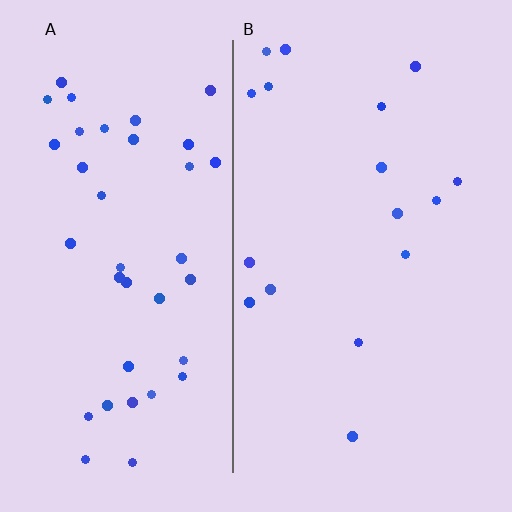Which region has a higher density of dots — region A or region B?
A (the left).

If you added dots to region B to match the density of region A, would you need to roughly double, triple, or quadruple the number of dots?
Approximately double.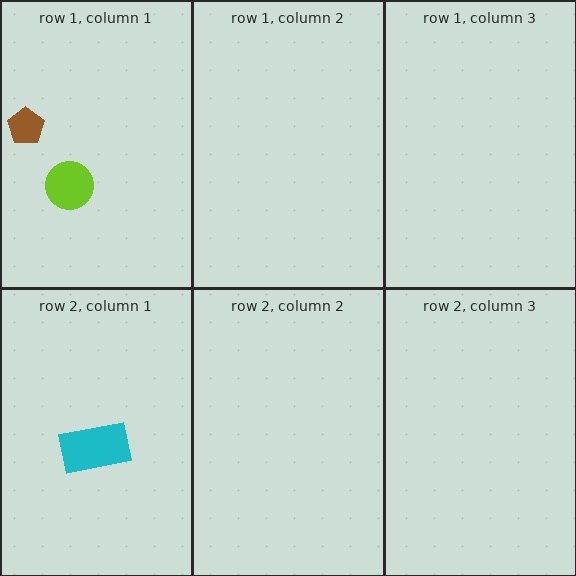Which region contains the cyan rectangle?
The row 2, column 1 region.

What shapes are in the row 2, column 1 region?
The cyan rectangle.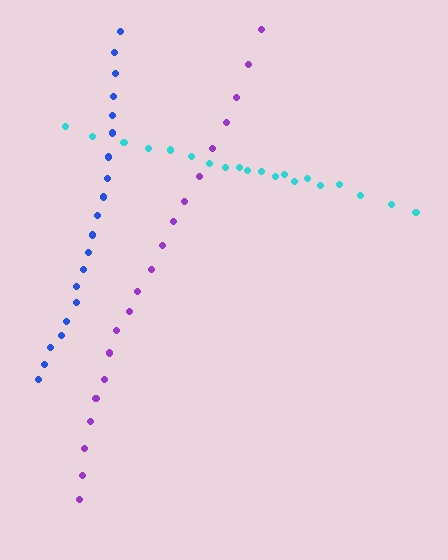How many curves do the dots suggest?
There are 3 distinct paths.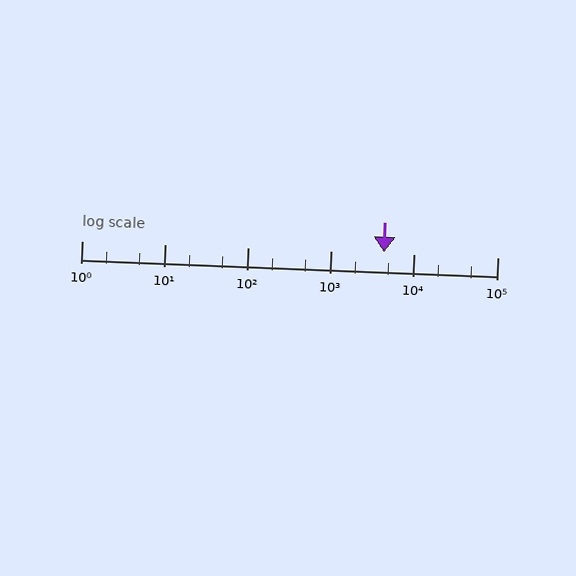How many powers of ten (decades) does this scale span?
The scale spans 5 decades, from 1 to 100000.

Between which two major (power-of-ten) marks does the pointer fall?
The pointer is between 1000 and 10000.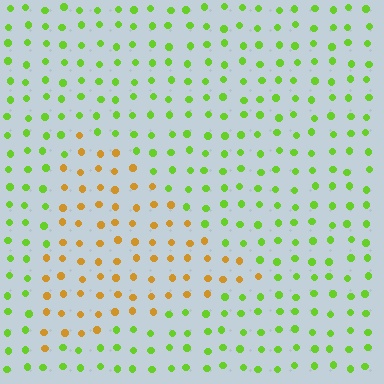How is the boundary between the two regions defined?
The boundary is defined purely by a slight shift in hue (about 59 degrees). Spacing, size, and orientation are identical on both sides.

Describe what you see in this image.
The image is filled with small lime elements in a uniform arrangement. A triangle-shaped region is visible where the elements are tinted to a slightly different hue, forming a subtle color boundary.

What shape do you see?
I see a triangle.